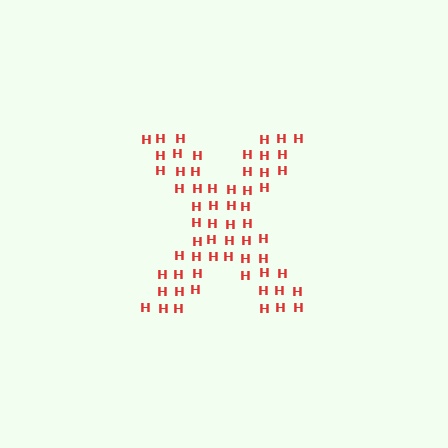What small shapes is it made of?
It is made of small letter H's.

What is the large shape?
The large shape is the letter X.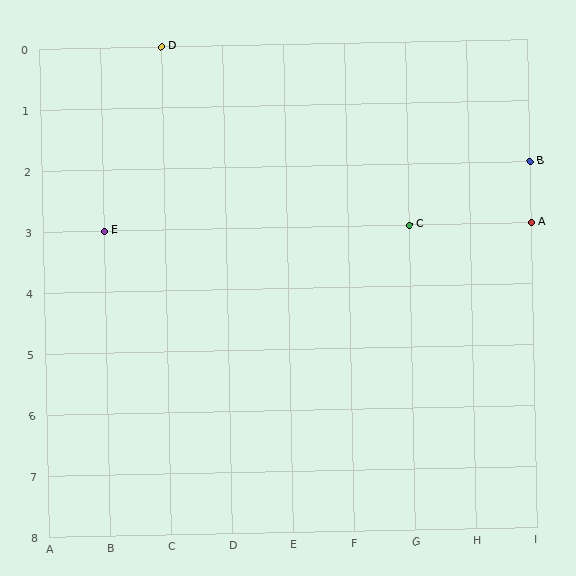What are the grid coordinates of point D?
Point D is at grid coordinates (C, 0).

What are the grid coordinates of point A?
Point A is at grid coordinates (I, 3).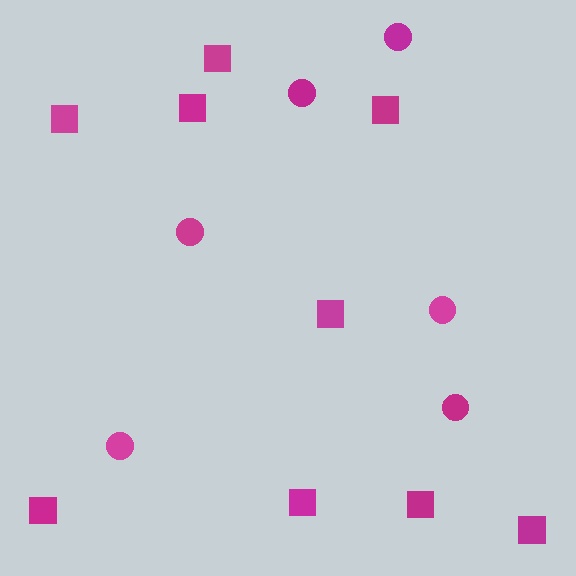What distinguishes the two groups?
There are 2 groups: one group of circles (6) and one group of squares (9).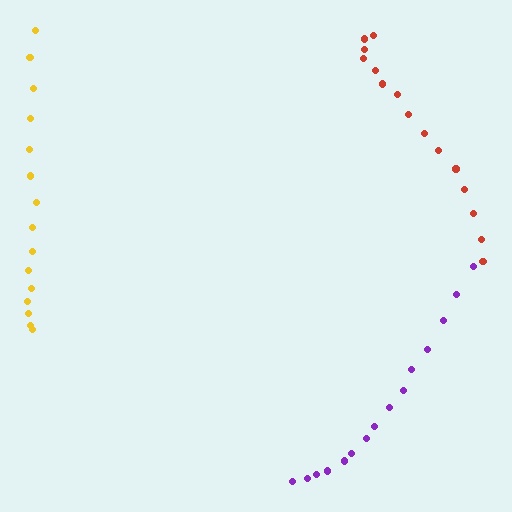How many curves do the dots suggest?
There are 3 distinct paths.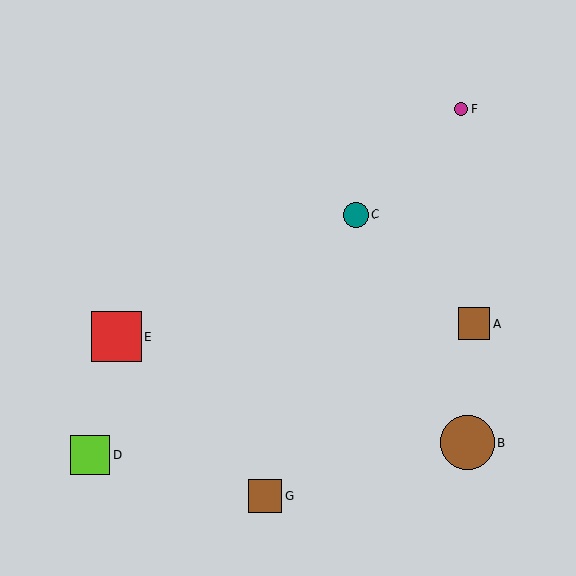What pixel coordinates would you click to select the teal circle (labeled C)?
Click at (355, 214) to select the teal circle C.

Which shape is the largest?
The brown circle (labeled B) is the largest.